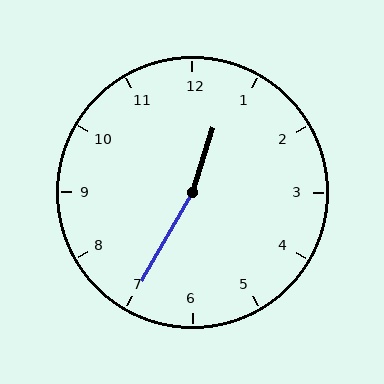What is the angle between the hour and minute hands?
Approximately 168 degrees.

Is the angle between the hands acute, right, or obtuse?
It is obtuse.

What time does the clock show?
12:35.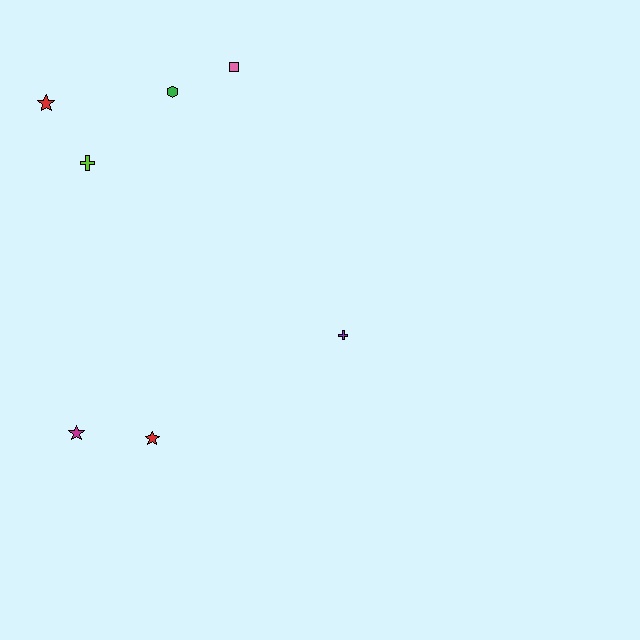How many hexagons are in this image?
There is 1 hexagon.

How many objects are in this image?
There are 7 objects.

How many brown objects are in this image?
There are no brown objects.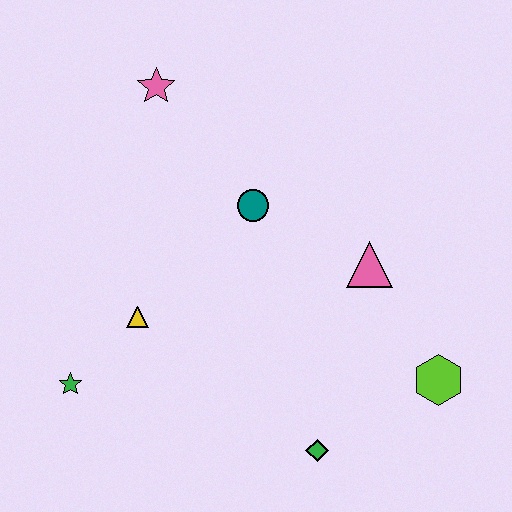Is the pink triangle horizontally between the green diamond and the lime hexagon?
Yes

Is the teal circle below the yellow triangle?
No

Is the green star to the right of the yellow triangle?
No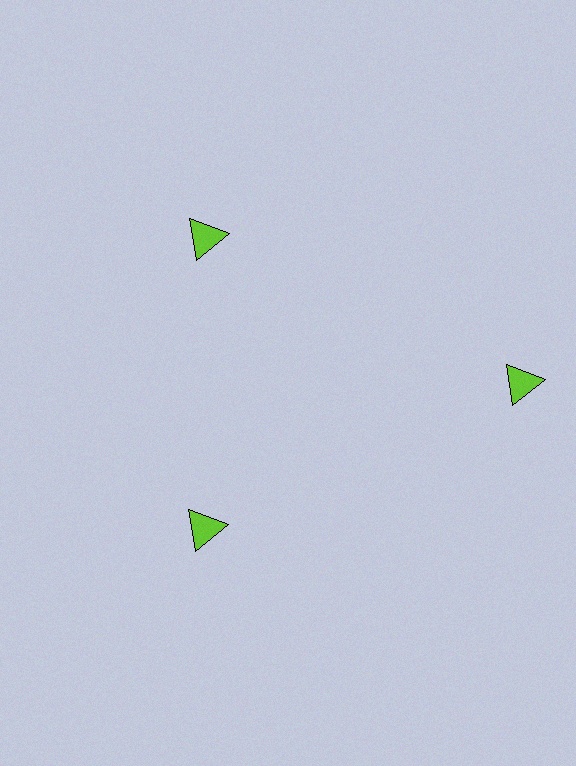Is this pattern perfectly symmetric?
No. The 3 lime triangles are arranged in a ring, but one element near the 3 o'clock position is pushed outward from the center, breaking the 3-fold rotational symmetry.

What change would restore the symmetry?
The symmetry would be restored by moving it inward, back onto the ring so that all 3 triangles sit at equal angles and equal distance from the center.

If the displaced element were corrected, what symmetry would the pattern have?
It would have 3-fold rotational symmetry — the pattern would map onto itself every 120 degrees.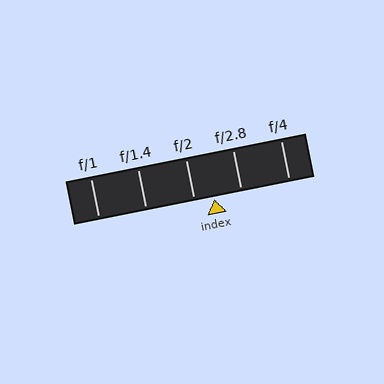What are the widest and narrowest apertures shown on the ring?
The widest aperture shown is f/1 and the narrowest is f/4.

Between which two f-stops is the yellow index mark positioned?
The index mark is between f/2 and f/2.8.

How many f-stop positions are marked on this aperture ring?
There are 5 f-stop positions marked.